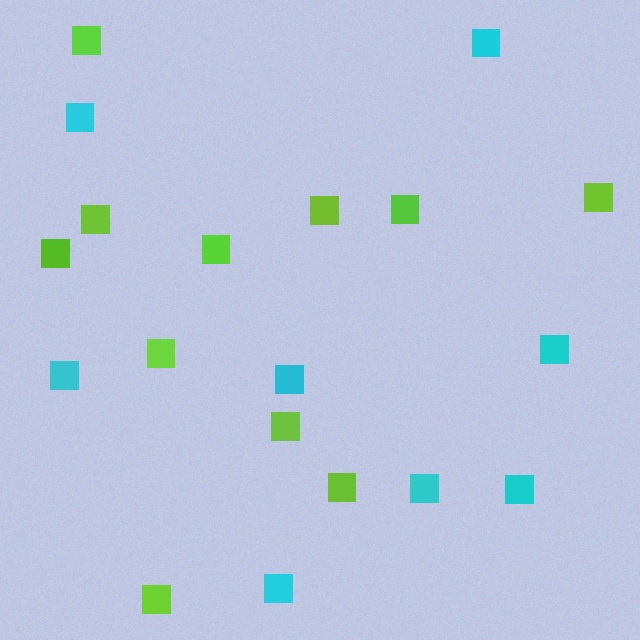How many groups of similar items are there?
There are 2 groups: one group of cyan squares (8) and one group of lime squares (11).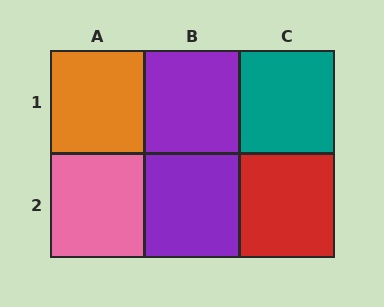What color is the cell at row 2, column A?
Pink.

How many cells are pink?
1 cell is pink.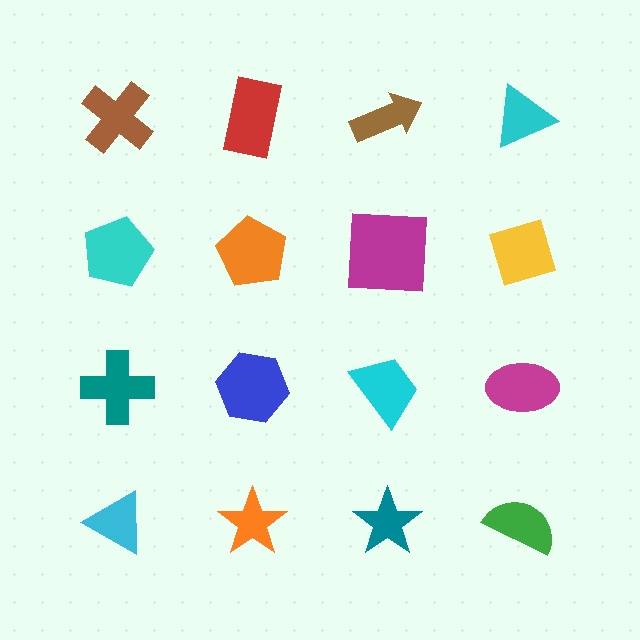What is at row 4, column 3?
A teal star.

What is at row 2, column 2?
An orange pentagon.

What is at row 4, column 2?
An orange star.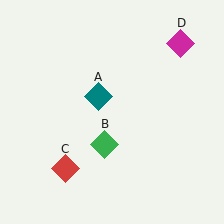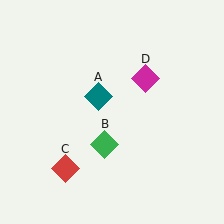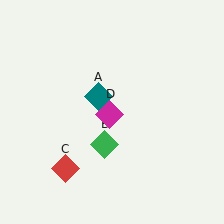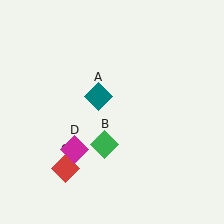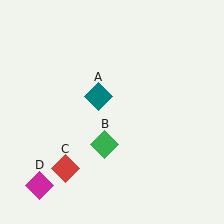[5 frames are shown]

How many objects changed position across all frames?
1 object changed position: magenta diamond (object D).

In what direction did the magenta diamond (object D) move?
The magenta diamond (object D) moved down and to the left.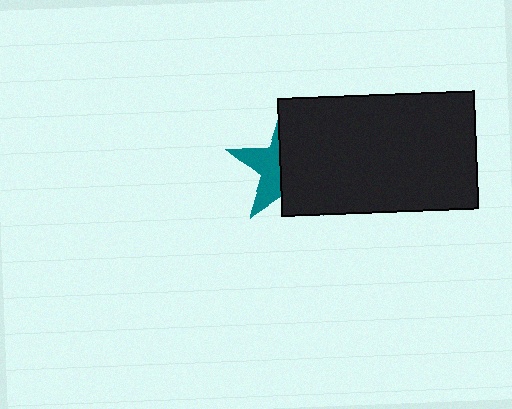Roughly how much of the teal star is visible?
A small part of it is visible (roughly 41%).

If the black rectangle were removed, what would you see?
You would see the complete teal star.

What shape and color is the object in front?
The object in front is a black rectangle.